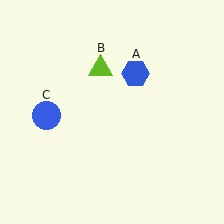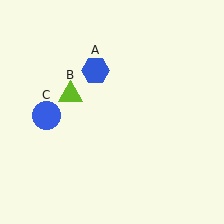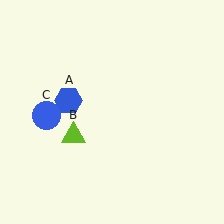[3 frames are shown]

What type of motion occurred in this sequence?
The blue hexagon (object A), lime triangle (object B) rotated counterclockwise around the center of the scene.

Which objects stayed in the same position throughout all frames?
Blue circle (object C) remained stationary.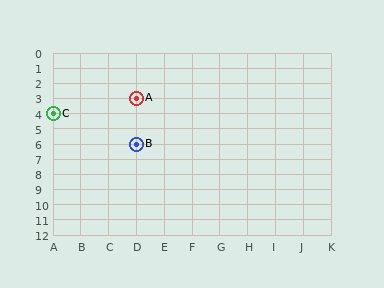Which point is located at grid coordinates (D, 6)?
Point B is at (D, 6).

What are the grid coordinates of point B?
Point B is at grid coordinates (D, 6).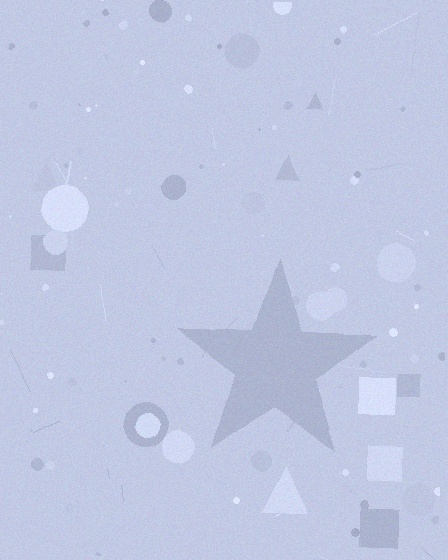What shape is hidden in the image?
A star is hidden in the image.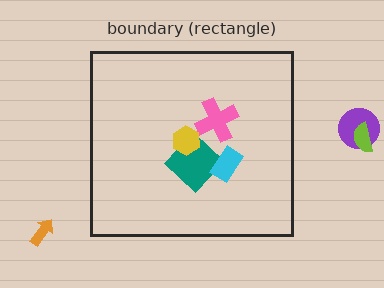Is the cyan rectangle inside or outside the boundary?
Inside.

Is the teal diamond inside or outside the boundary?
Inside.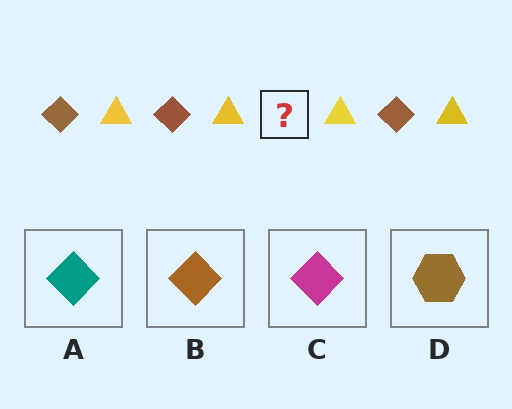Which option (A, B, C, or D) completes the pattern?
B.